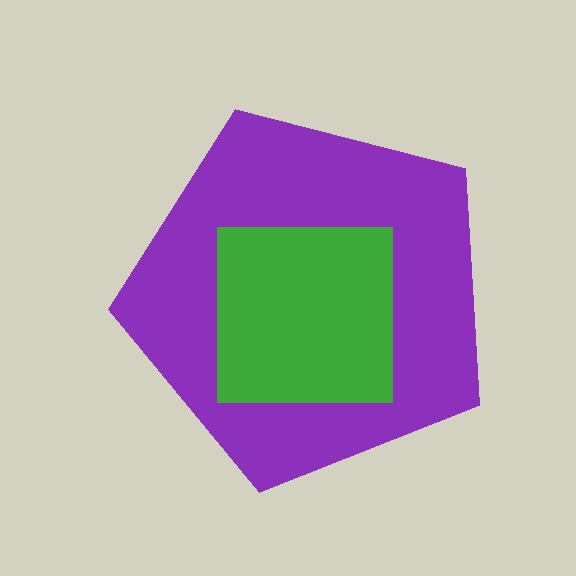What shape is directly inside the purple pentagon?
The green square.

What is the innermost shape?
The green square.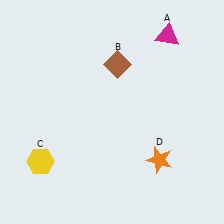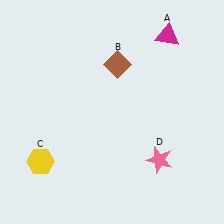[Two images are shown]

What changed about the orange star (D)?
In Image 1, D is orange. In Image 2, it changed to pink.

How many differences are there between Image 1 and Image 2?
There is 1 difference between the two images.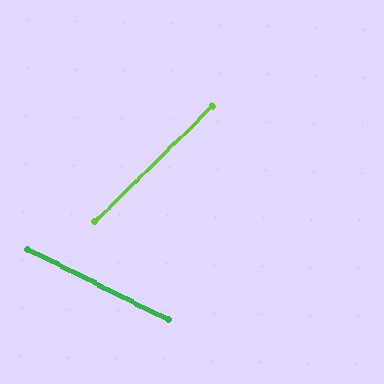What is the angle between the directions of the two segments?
Approximately 71 degrees.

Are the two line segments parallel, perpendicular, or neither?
Neither parallel nor perpendicular — they differ by about 71°.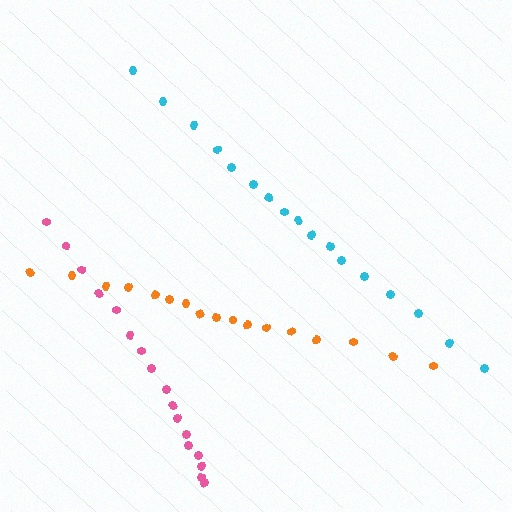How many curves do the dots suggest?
There are 3 distinct paths.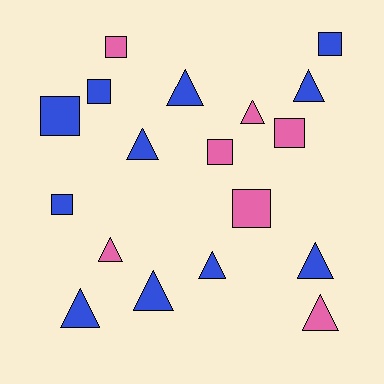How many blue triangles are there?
There are 7 blue triangles.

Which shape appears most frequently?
Triangle, with 10 objects.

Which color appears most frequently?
Blue, with 11 objects.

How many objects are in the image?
There are 18 objects.